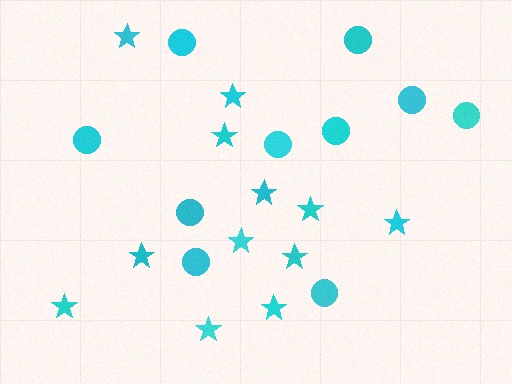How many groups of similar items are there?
There are 2 groups: one group of stars (12) and one group of circles (10).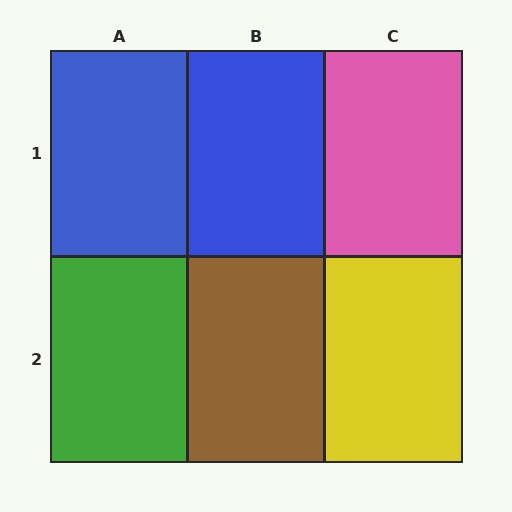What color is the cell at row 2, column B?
Brown.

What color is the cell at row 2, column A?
Green.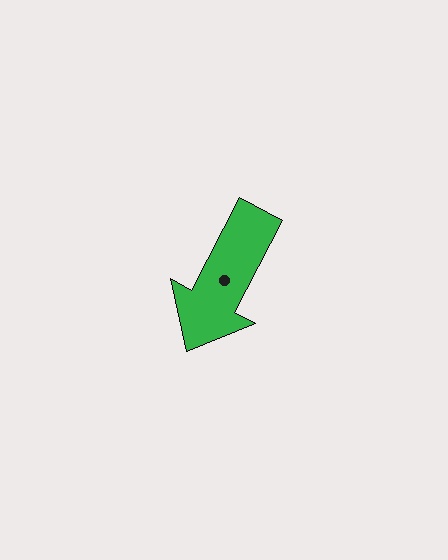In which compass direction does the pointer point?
Southwest.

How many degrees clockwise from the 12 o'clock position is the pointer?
Approximately 208 degrees.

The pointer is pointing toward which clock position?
Roughly 7 o'clock.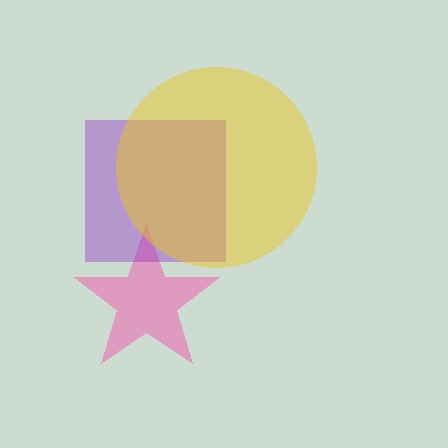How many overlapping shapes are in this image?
There are 3 overlapping shapes in the image.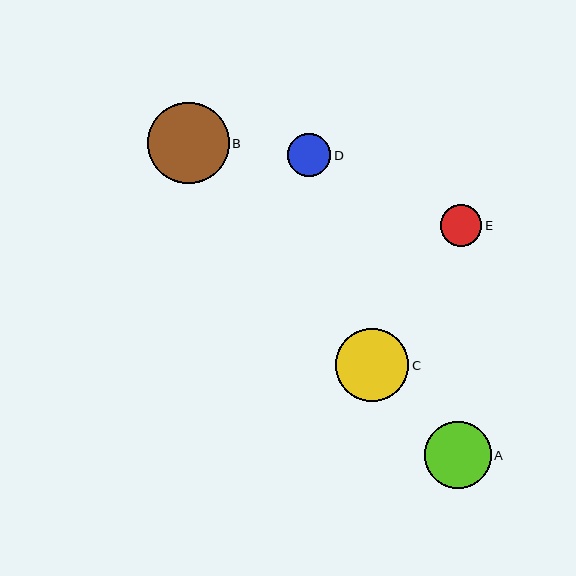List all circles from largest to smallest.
From largest to smallest: B, C, A, D, E.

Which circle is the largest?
Circle B is the largest with a size of approximately 81 pixels.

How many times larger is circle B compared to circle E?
Circle B is approximately 2.0 times the size of circle E.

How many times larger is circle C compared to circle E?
Circle C is approximately 1.7 times the size of circle E.